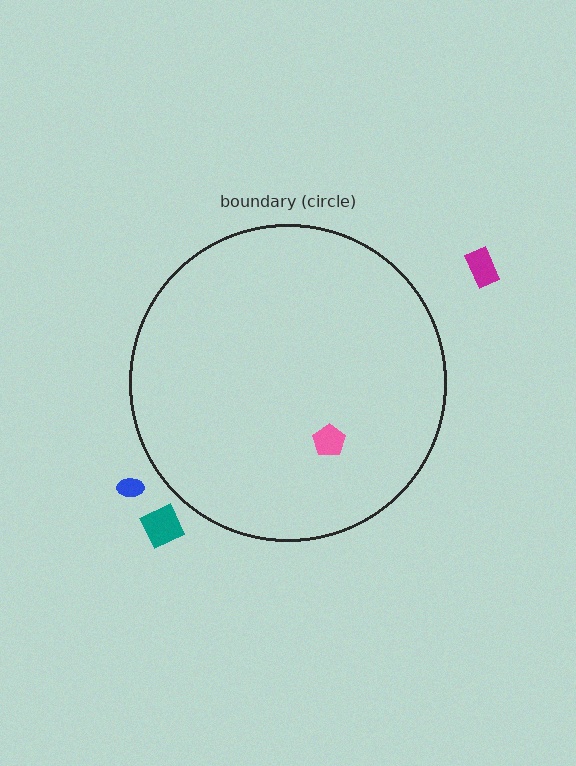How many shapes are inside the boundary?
1 inside, 3 outside.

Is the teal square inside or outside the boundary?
Outside.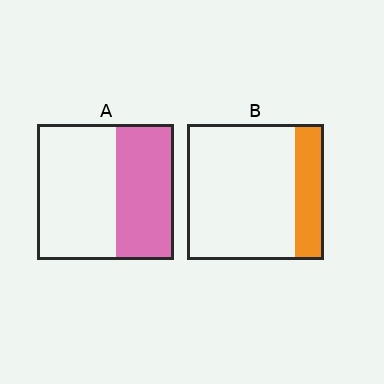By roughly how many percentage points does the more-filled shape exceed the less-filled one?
By roughly 20 percentage points (A over B).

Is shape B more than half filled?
No.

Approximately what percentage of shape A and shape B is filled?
A is approximately 40% and B is approximately 20%.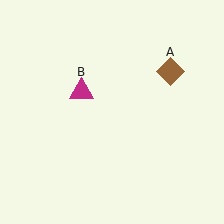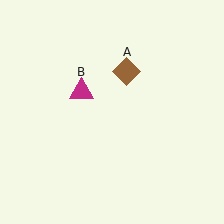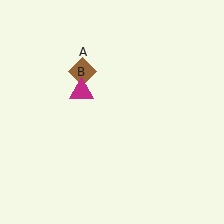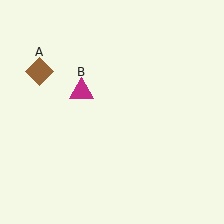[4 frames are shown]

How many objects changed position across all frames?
1 object changed position: brown diamond (object A).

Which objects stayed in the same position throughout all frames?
Magenta triangle (object B) remained stationary.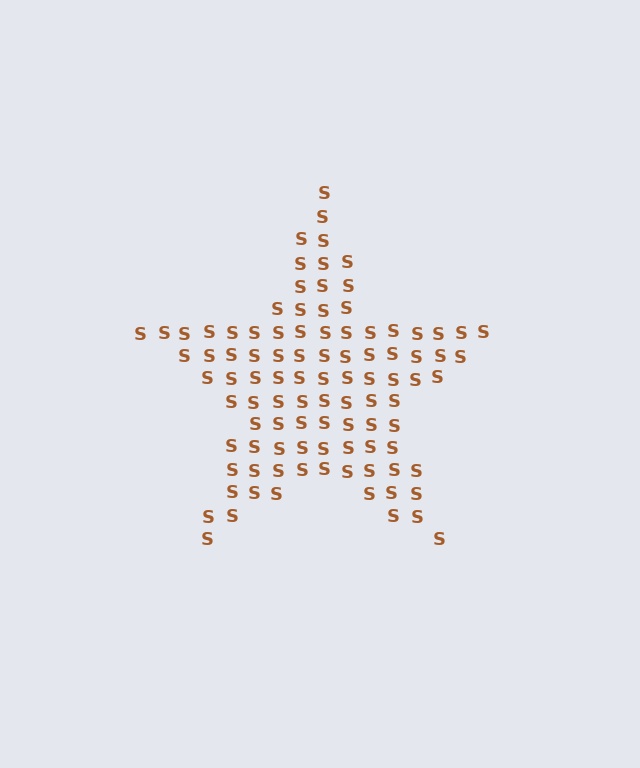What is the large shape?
The large shape is a star.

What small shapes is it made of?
It is made of small letter S's.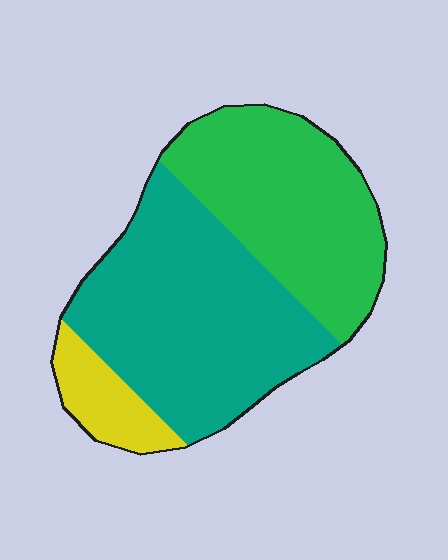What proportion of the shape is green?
Green takes up about two fifths (2/5) of the shape.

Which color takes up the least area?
Yellow, at roughly 10%.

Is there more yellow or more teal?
Teal.